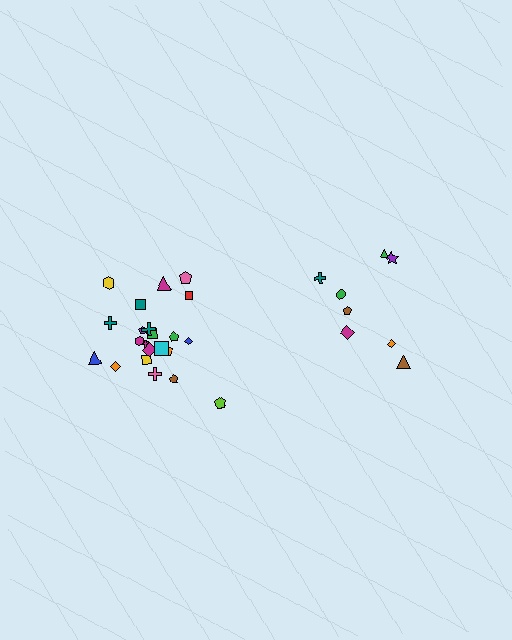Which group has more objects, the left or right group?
The left group.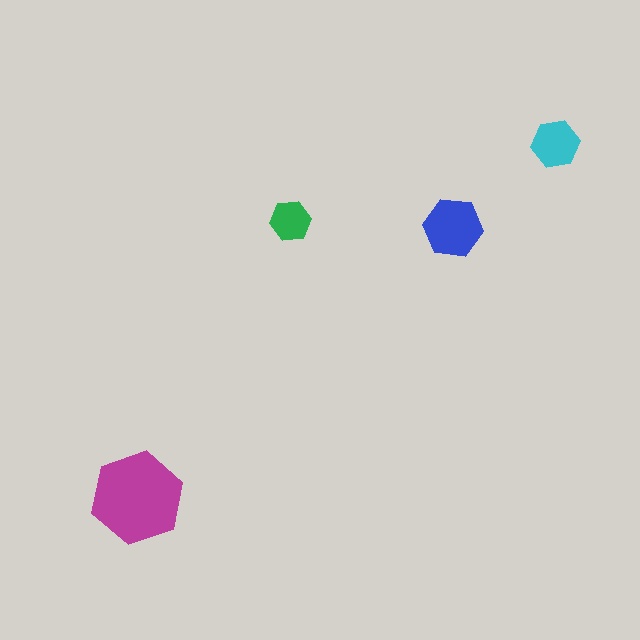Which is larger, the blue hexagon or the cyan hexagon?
The blue one.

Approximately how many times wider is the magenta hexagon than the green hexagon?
About 2 times wider.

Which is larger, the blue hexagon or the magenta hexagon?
The magenta one.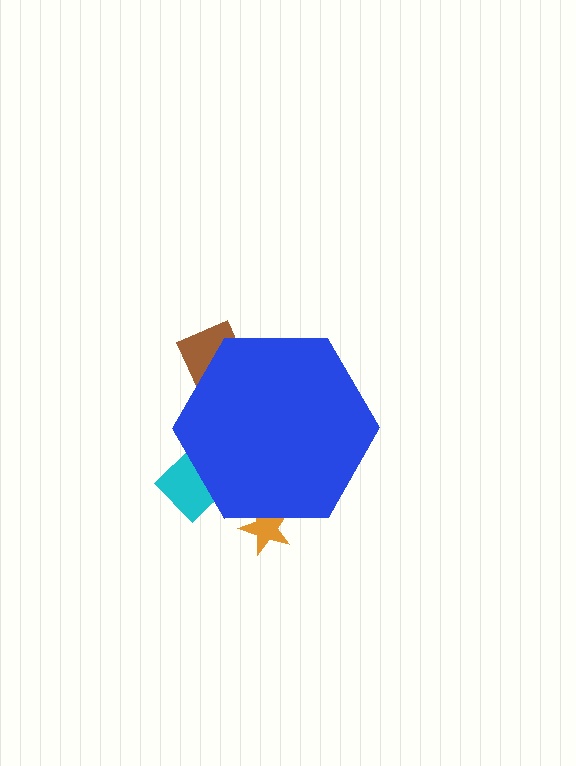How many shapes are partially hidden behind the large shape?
3 shapes are partially hidden.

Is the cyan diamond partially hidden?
Yes, the cyan diamond is partially hidden behind the blue hexagon.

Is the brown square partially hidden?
Yes, the brown square is partially hidden behind the blue hexagon.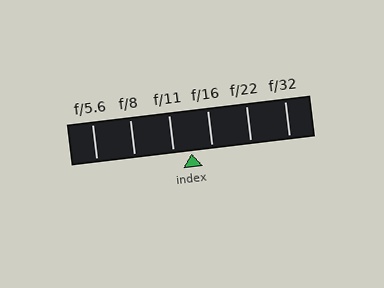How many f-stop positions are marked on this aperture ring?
There are 6 f-stop positions marked.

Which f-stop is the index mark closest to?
The index mark is closest to f/11.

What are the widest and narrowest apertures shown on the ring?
The widest aperture shown is f/5.6 and the narrowest is f/32.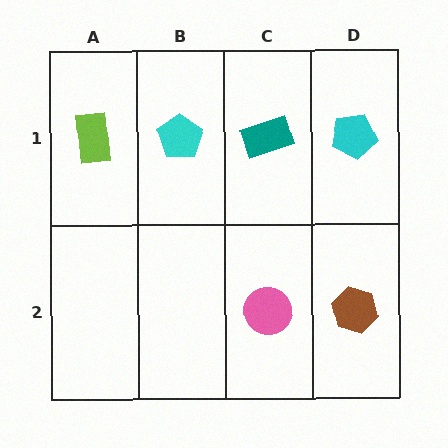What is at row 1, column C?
A teal rectangle.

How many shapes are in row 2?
2 shapes.